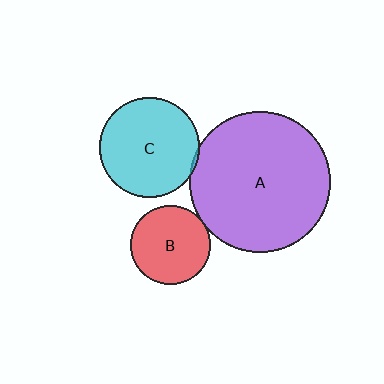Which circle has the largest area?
Circle A (purple).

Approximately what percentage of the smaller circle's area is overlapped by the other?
Approximately 5%.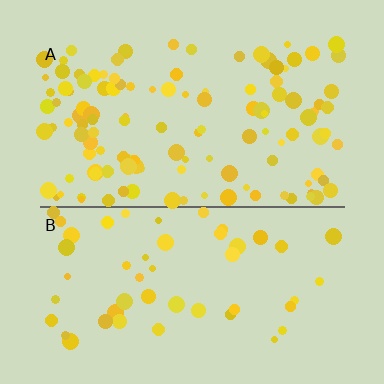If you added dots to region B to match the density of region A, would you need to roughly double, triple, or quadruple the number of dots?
Approximately double.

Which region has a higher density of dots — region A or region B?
A (the top).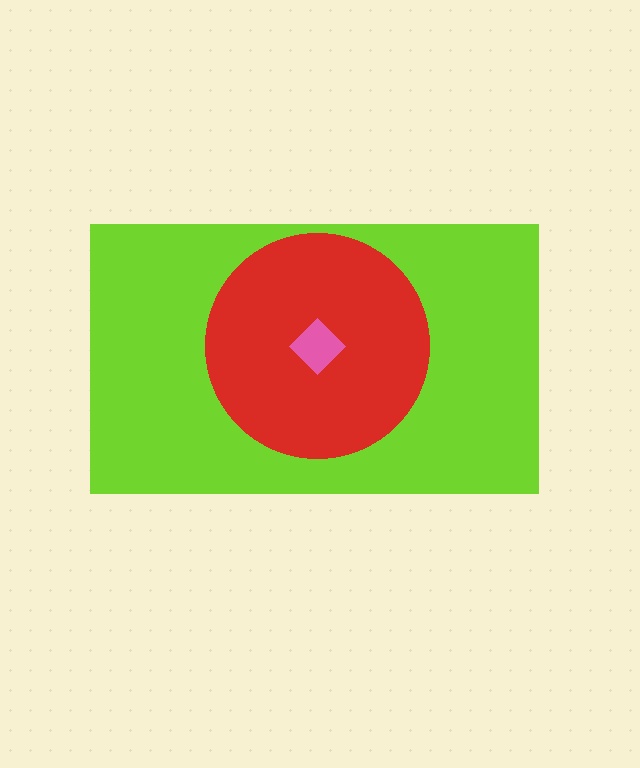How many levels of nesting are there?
3.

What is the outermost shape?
The lime rectangle.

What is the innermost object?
The pink diamond.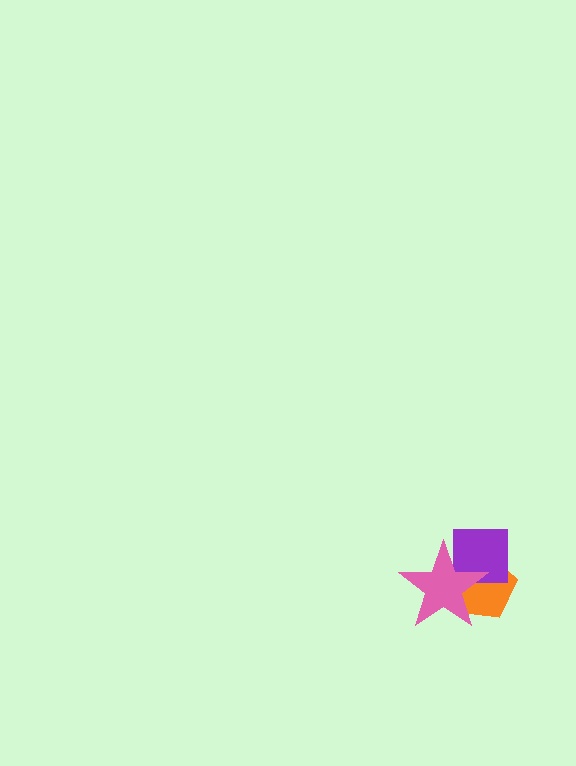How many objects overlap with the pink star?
2 objects overlap with the pink star.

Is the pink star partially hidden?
No, no other shape covers it.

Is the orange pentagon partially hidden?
Yes, it is partially covered by another shape.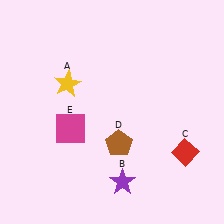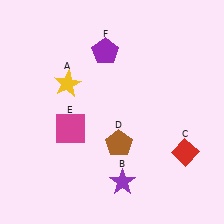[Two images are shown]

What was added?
A purple pentagon (F) was added in Image 2.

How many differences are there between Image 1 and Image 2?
There is 1 difference between the two images.